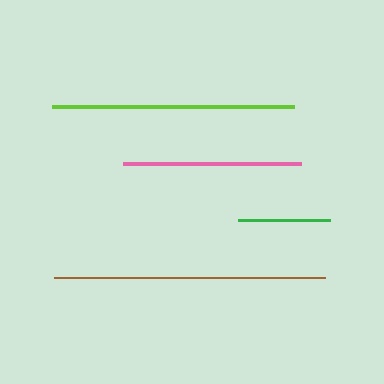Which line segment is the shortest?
The green line is the shortest at approximately 92 pixels.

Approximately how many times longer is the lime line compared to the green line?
The lime line is approximately 2.6 times the length of the green line.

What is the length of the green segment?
The green segment is approximately 92 pixels long.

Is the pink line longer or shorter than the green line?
The pink line is longer than the green line.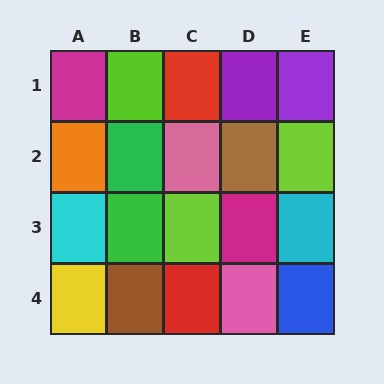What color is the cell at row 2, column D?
Brown.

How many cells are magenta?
2 cells are magenta.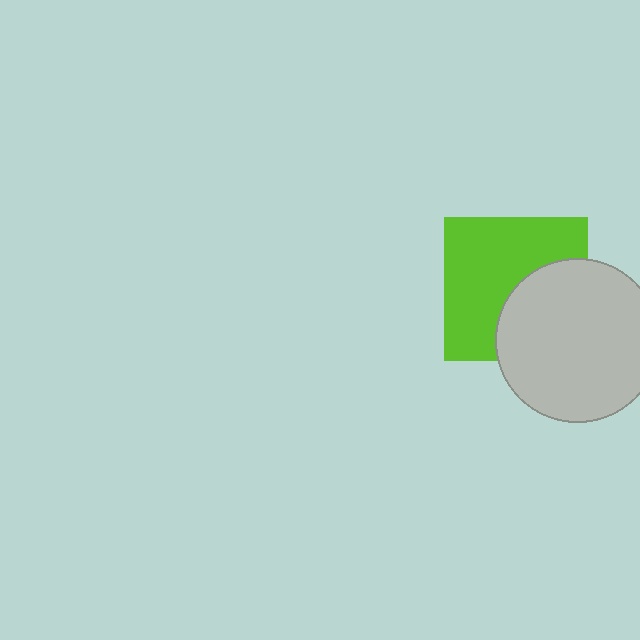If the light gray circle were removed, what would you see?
You would see the complete lime square.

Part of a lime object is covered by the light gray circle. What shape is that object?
It is a square.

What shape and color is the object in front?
The object in front is a light gray circle.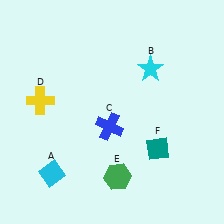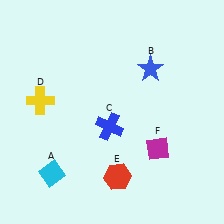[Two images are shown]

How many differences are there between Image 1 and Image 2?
There are 3 differences between the two images.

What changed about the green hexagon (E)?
In Image 1, E is green. In Image 2, it changed to red.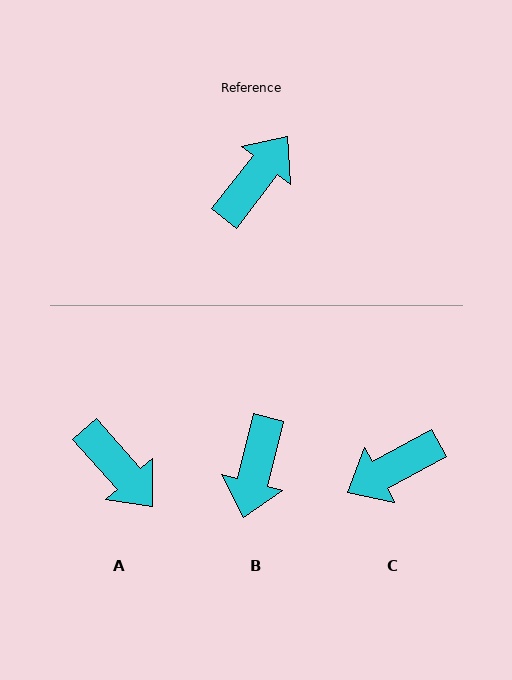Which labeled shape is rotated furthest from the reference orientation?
C, about 157 degrees away.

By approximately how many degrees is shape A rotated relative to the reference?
Approximately 101 degrees clockwise.